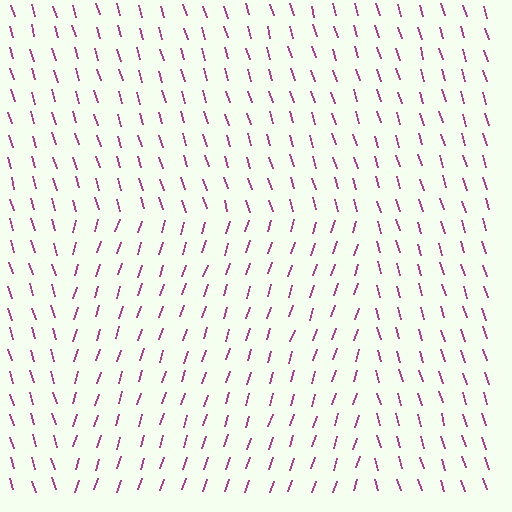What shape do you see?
I see a rectangle.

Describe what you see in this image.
The image is filled with small magenta line segments. A rectangle region in the image has lines oriented differently from the surrounding lines, creating a visible texture boundary.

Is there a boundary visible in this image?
Yes, there is a texture boundary formed by a change in line orientation.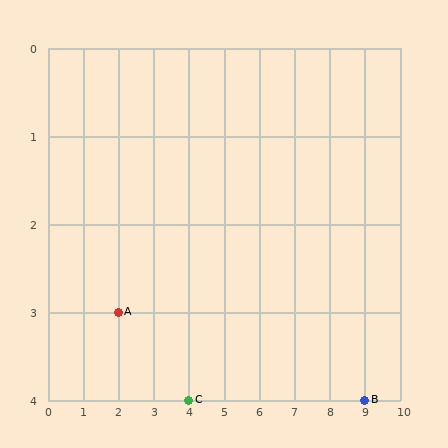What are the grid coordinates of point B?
Point B is at grid coordinates (9, 4).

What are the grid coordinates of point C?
Point C is at grid coordinates (4, 4).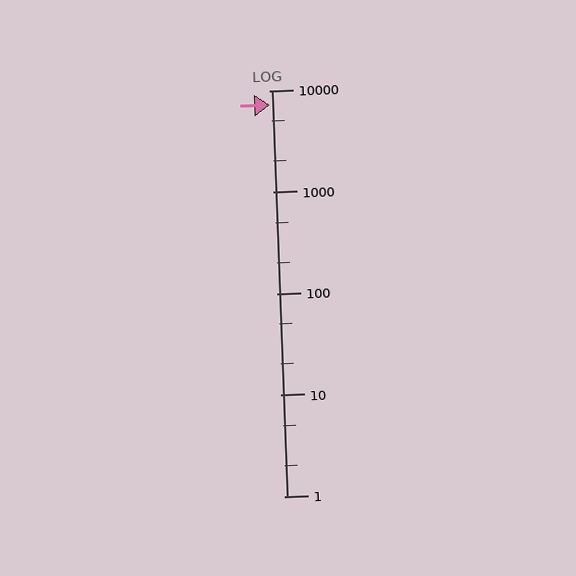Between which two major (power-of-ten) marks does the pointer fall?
The pointer is between 1000 and 10000.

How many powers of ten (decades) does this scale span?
The scale spans 4 decades, from 1 to 10000.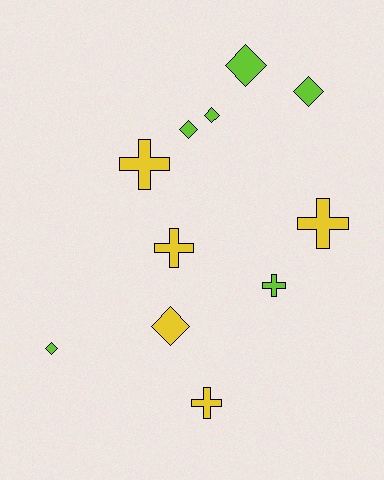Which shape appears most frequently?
Diamond, with 6 objects.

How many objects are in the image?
There are 11 objects.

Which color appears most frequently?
Lime, with 6 objects.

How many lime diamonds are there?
There are 5 lime diamonds.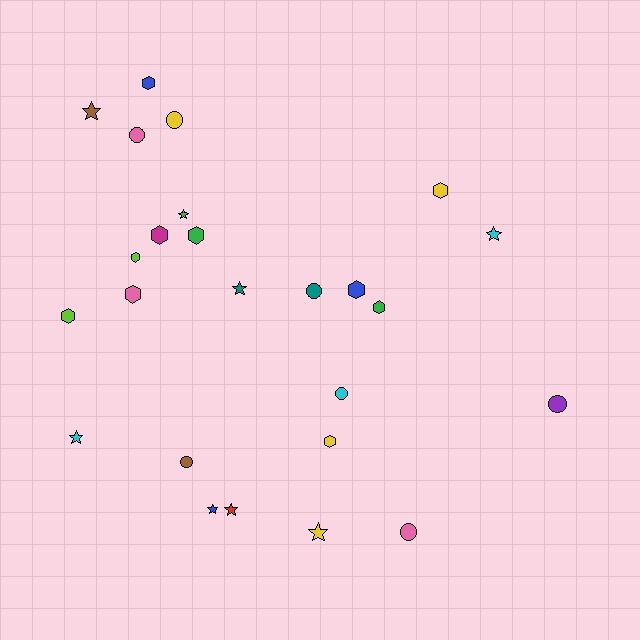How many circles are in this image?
There are 7 circles.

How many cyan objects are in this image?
There are 3 cyan objects.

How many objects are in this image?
There are 25 objects.